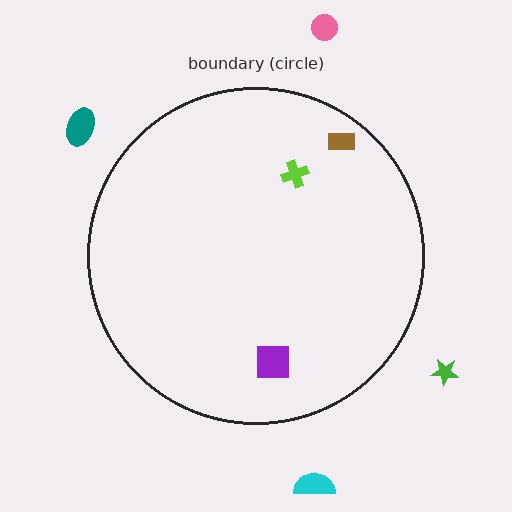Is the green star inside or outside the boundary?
Outside.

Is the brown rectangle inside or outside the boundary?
Inside.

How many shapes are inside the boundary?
3 inside, 4 outside.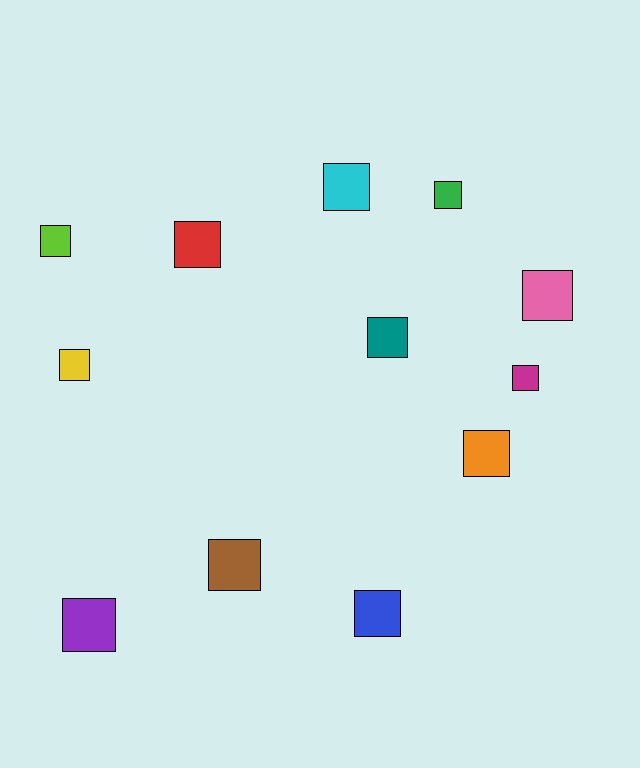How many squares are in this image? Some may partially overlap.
There are 12 squares.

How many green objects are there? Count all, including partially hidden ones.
There is 1 green object.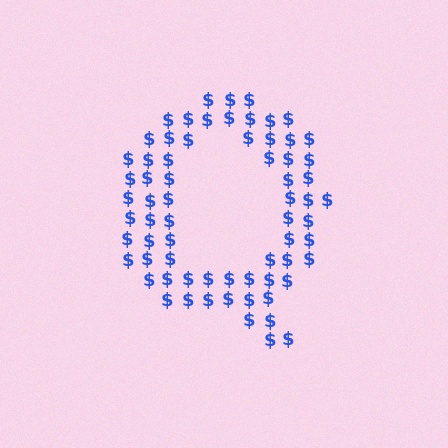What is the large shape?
The large shape is the letter Q.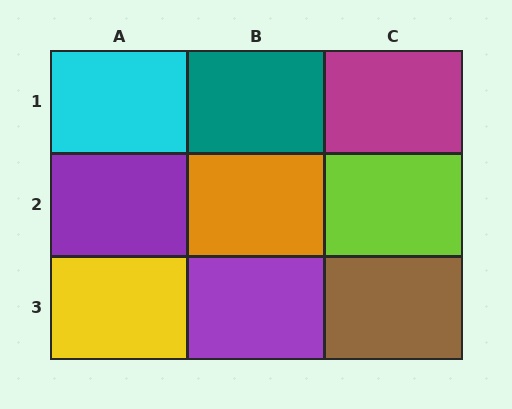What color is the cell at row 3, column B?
Purple.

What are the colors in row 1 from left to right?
Cyan, teal, magenta.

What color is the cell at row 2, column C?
Lime.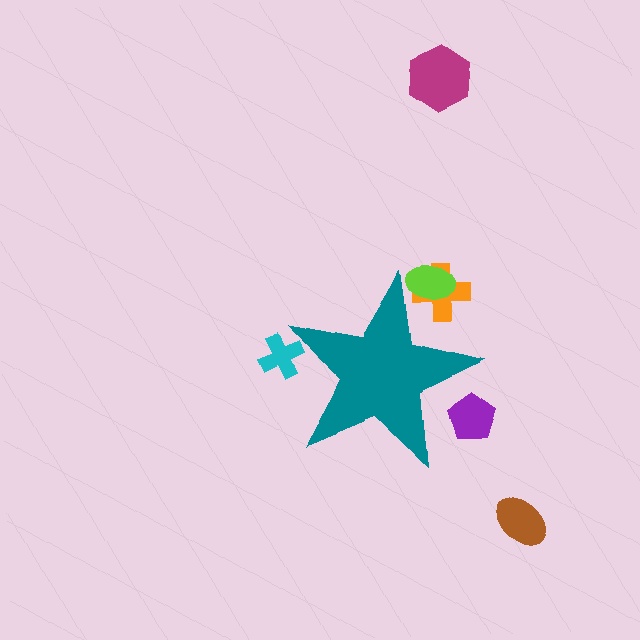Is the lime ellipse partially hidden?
Yes, the lime ellipse is partially hidden behind the teal star.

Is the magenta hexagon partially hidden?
No, the magenta hexagon is fully visible.